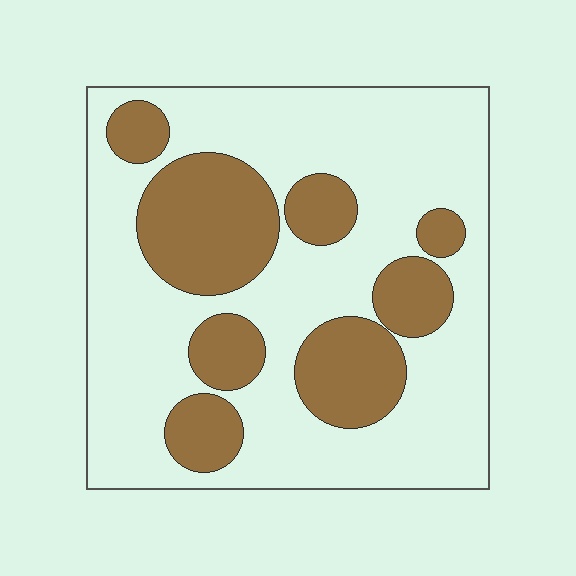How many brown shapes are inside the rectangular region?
8.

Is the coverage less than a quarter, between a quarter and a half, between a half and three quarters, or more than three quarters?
Between a quarter and a half.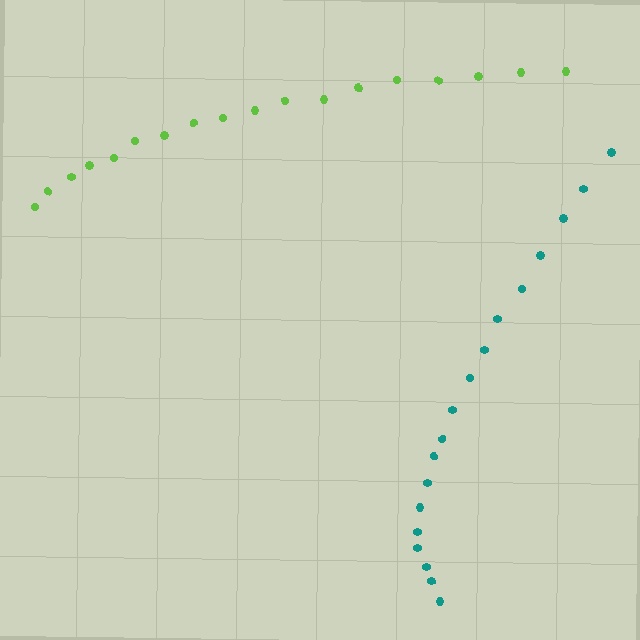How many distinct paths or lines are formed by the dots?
There are 2 distinct paths.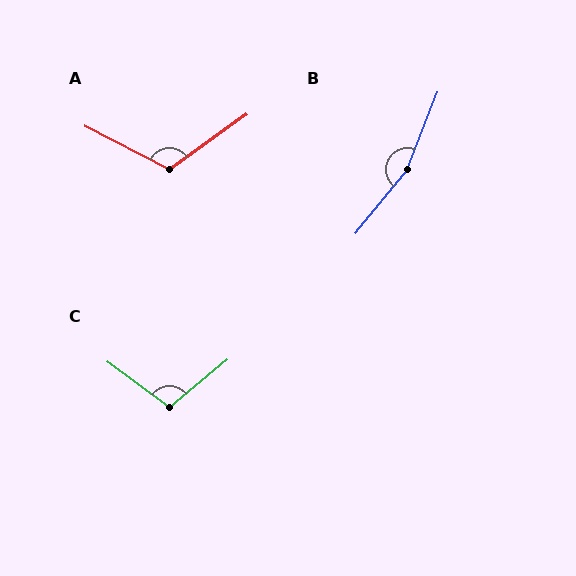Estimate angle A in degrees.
Approximately 117 degrees.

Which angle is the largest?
B, at approximately 162 degrees.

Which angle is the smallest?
C, at approximately 104 degrees.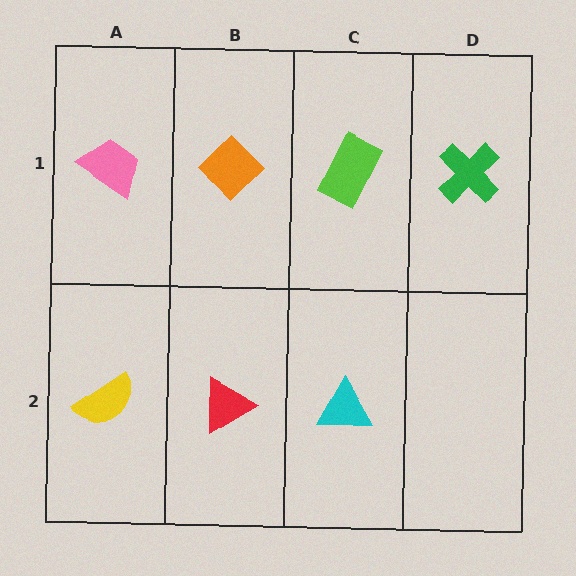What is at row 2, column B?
A red triangle.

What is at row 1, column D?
A green cross.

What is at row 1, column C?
A lime rectangle.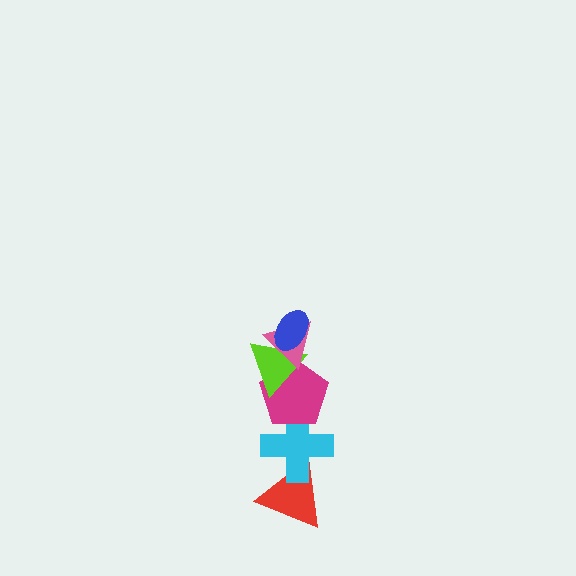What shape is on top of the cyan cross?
The magenta pentagon is on top of the cyan cross.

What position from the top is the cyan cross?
The cyan cross is 5th from the top.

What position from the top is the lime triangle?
The lime triangle is 3rd from the top.